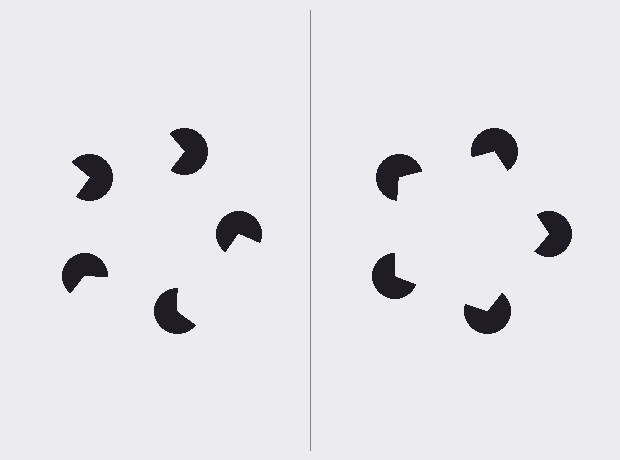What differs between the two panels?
The pac-man discs are positioned identically on both sides; only the wedge orientations differ. On the right they align to a pentagon; on the left they are misaligned.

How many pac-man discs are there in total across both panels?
10 — 5 on each side.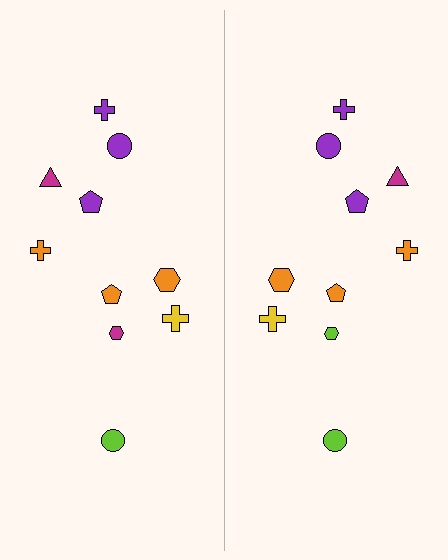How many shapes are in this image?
There are 20 shapes in this image.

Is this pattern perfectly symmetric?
No, the pattern is not perfectly symmetric. The lime hexagon on the right side breaks the symmetry — its mirror counterpart is magenta.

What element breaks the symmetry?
The lime hexagon on the right side breaks the symmetry — its mirror counterpart is magenta.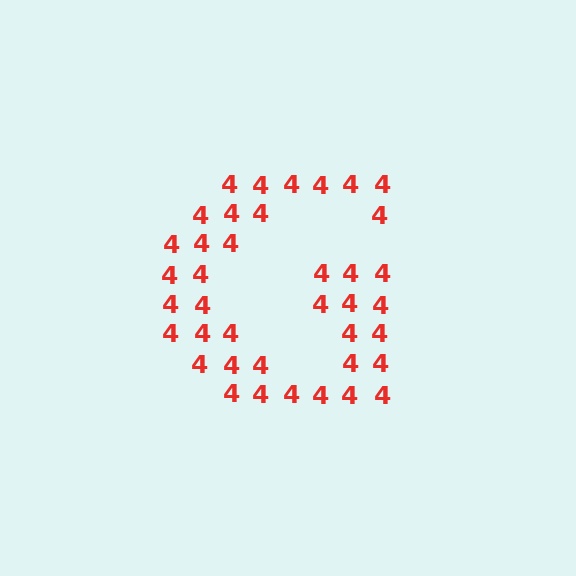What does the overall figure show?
The overall figure shows the letter G.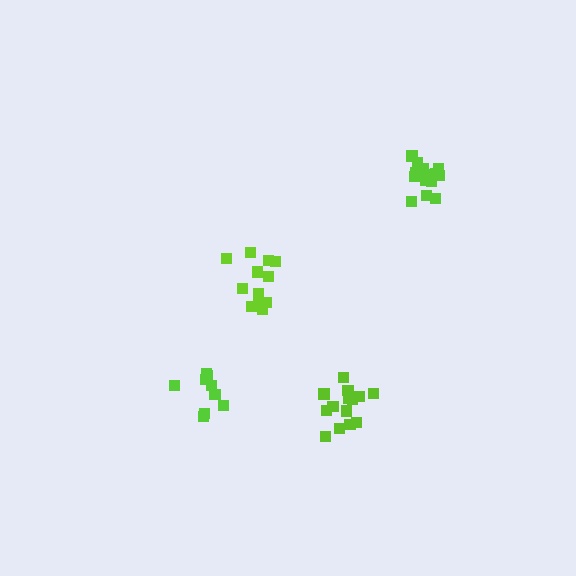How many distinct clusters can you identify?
There are 4 distinct clusters.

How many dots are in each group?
Group 1: 10 dots, Group 2: 15 dots, Group 3: 14 dots, Group 4: 12 dots (51 total).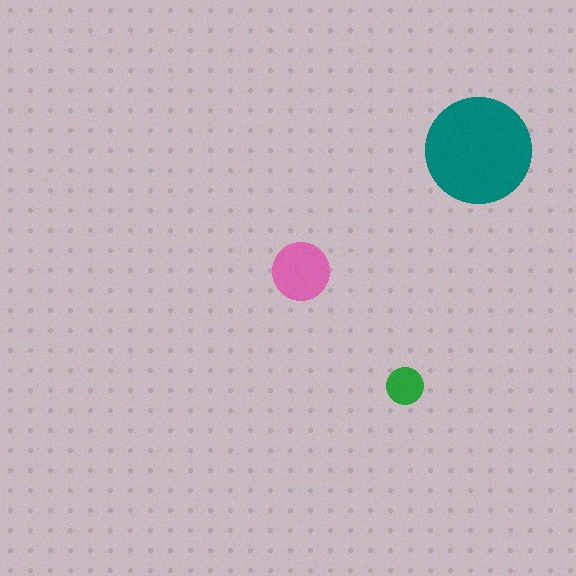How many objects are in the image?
There are 3 objects in the image.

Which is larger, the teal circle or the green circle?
The teal one.